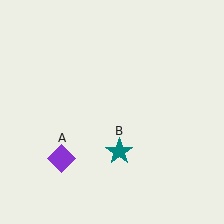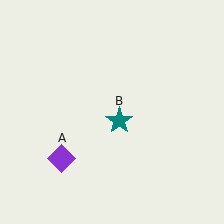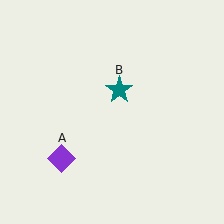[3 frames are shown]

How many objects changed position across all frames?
1 object changed position: teal star (object B).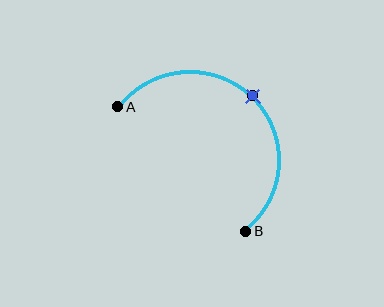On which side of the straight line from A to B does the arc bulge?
The arc bulges above and to the right of the straight line connecting A and B.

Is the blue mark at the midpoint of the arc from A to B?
Yes. The blue mark lies on the arc at equal arc-length from both A and B — it is the arc midpoint.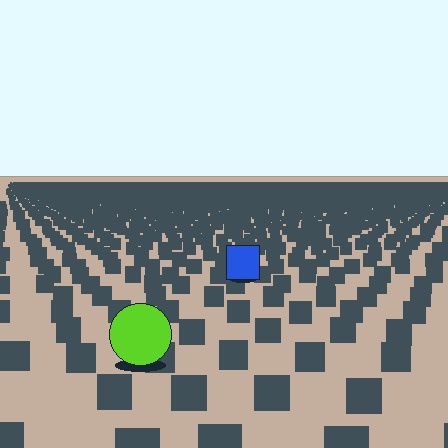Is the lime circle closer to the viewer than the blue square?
Yes. The lime circle is closer — you can tell from the texture gradient: the ground texture is coarser near it.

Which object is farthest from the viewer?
The blue square is farthest from the viewer. It appears smaller and the ground texture around it is denser.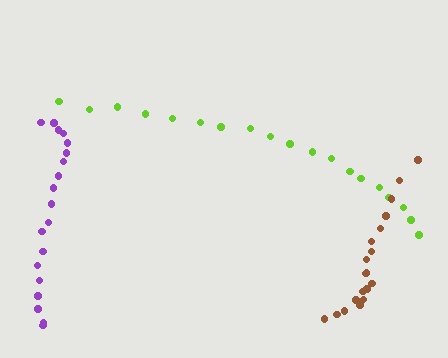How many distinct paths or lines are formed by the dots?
There are 3 distinct paths.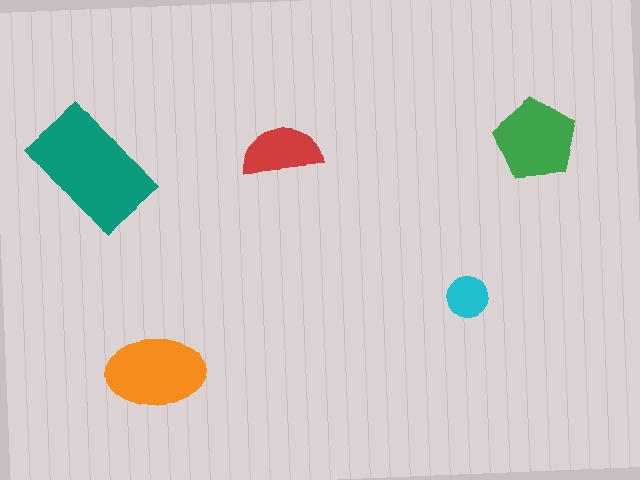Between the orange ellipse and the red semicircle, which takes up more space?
The orange ellipse.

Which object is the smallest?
The cyan circle.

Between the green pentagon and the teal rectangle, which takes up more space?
The teal rectangle.